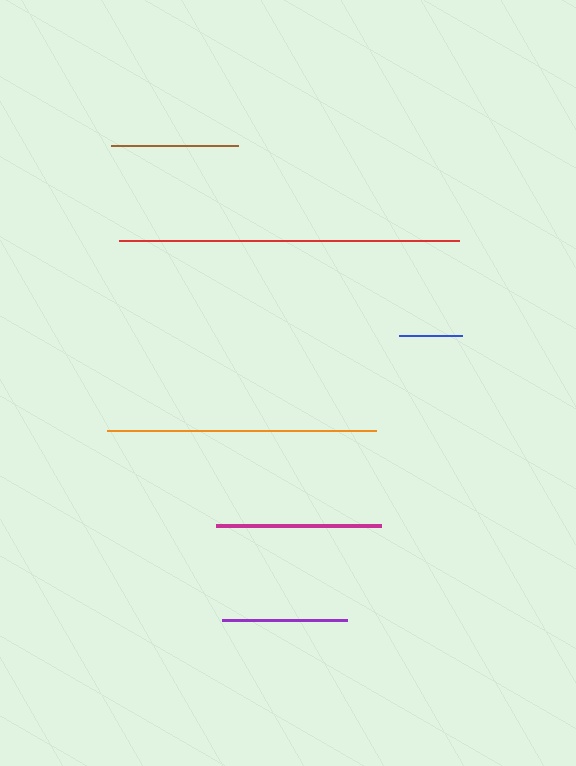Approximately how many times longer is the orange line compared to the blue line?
The orange line is approximately 4.2 times the length of the blue line.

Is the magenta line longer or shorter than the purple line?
The magenta line is longer than the purple line.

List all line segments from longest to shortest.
From longest to shortest: red, orange, magenta, brown, purple, blue.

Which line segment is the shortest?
The blue line is the shortest at approximately 63 pixels.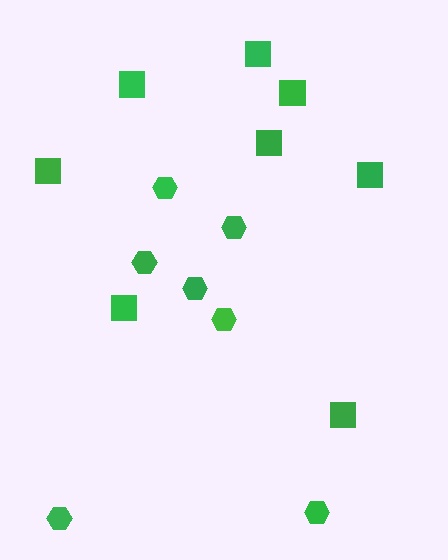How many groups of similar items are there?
There are 2 groups: one group of squares (8) and one group of hexagons (7).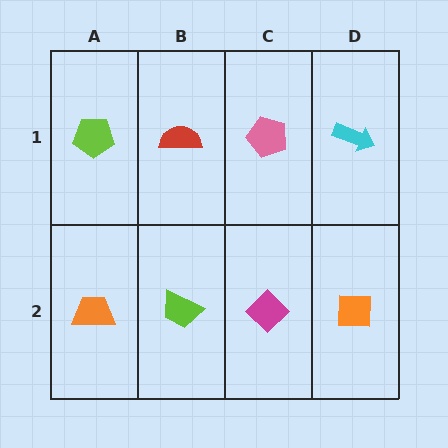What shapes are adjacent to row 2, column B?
A red semicircle (row 1, column B), an orange trapezoid (row 2, column A), a magenta diamond (row 2, column C).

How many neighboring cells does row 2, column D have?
2.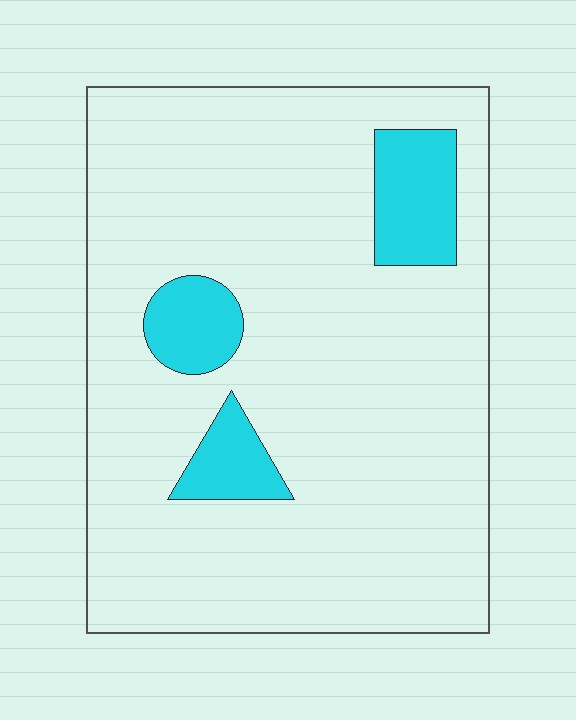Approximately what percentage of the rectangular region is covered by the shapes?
Approximately 10%.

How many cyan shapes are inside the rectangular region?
3.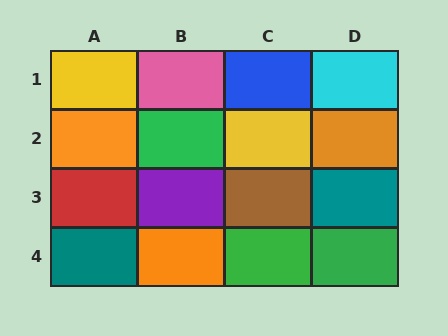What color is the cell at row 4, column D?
Green.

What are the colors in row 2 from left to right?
Orange, green, yellow, orange.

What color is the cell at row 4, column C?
Green.